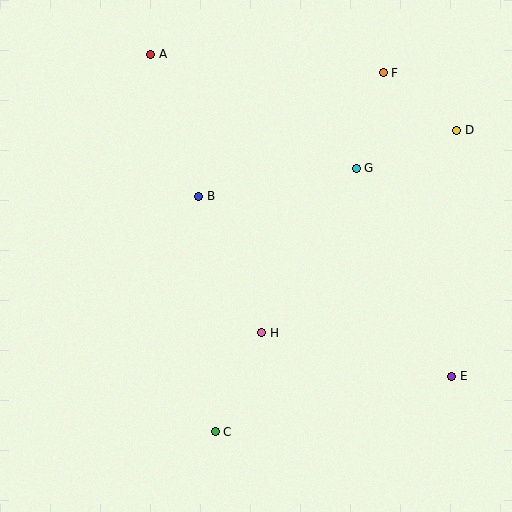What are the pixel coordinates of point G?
Point G is at (356, 168).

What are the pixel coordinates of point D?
Point D is at (457, 131).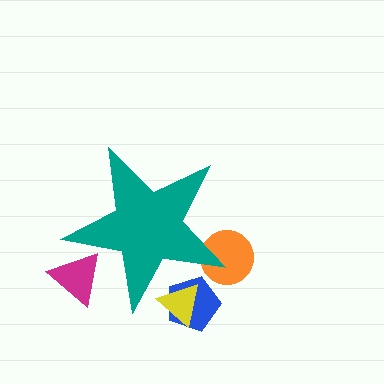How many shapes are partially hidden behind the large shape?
4 shapes are partially hidden.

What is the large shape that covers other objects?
A teal star.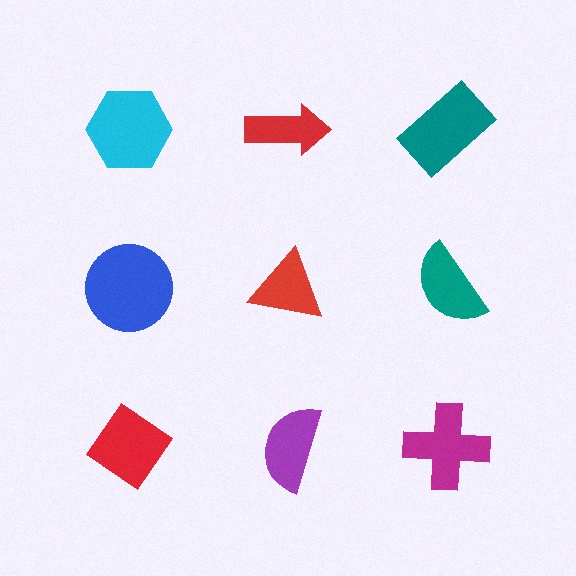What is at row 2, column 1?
A blue circle.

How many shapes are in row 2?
3 shapes.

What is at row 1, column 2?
A red arrow.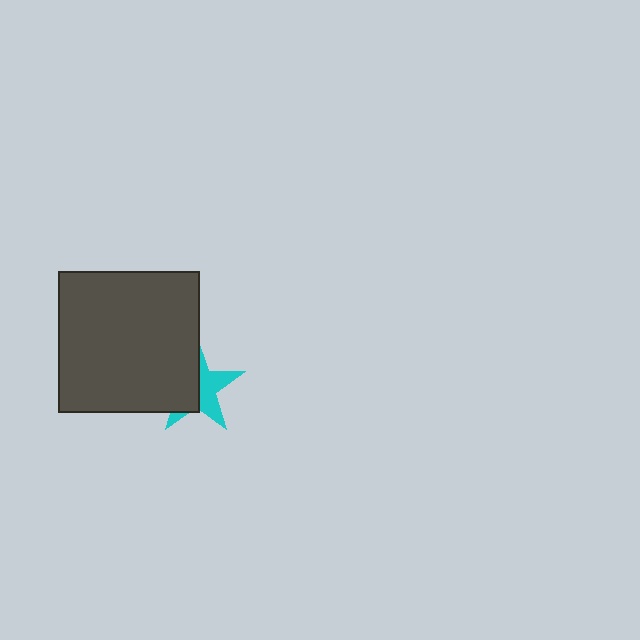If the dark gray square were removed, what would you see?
You would see the complete cyan star.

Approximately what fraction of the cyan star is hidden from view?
Roughly 53% of the cyan star is hidden behind the dark gray square.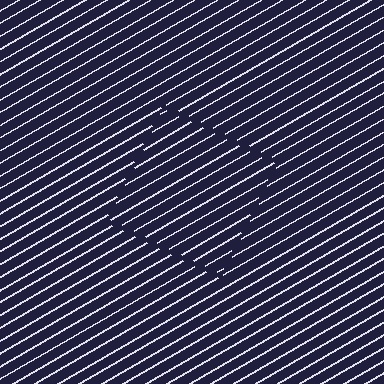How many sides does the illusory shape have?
4 sides — the line-ends trace a square.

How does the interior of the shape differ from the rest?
The interior of the shape contains the same grating, shifted by half a period — the contour is defined by the phase discontinuity where line-ends from the inner and outer gratings abut.